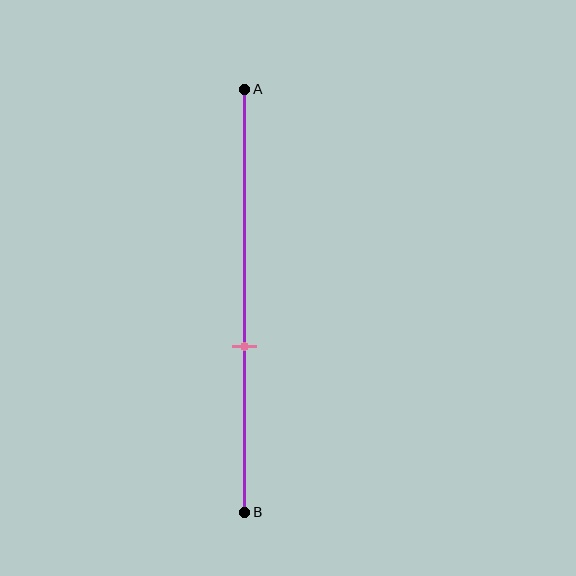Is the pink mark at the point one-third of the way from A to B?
No, the mark is at about 60% from A, not at the 33% one-third point.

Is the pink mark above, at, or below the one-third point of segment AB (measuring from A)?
The pink mark is below the one-third point of segment AB.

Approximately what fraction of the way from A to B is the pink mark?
The pink mark is approximately 60% of the way from A to B.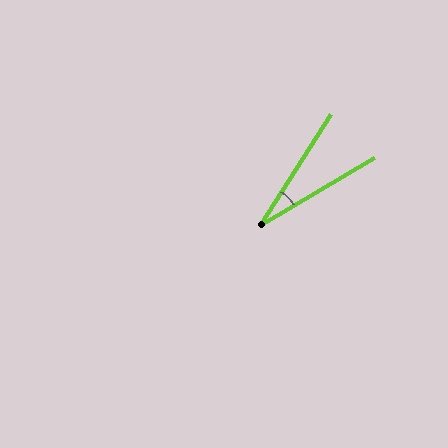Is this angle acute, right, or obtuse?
It is acute.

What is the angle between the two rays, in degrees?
Approximately 27 degrees.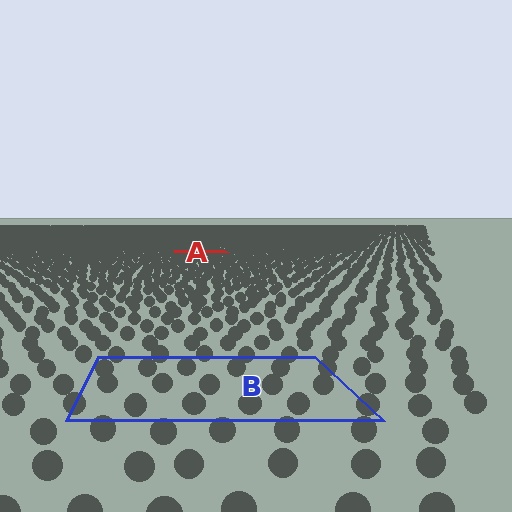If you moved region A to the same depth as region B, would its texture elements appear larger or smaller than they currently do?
They would appear larger. At a closer depth, the same texture elements are projected at a bigger on-screen size.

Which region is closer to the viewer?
Region B is closer. The texture elements there are larger and more spread out.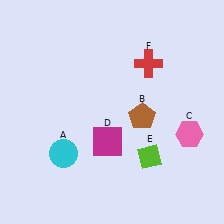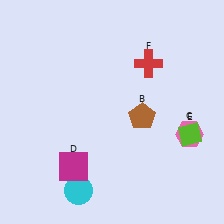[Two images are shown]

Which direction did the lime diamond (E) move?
The lime diamond (E) moved right.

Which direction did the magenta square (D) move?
The magenta square (D) moved left.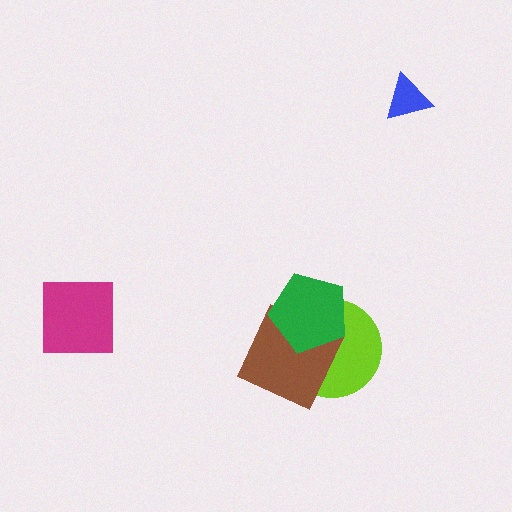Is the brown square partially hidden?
Yes, it is partially covered by another shape.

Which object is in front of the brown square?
The green pentagon is in front of the brown square.